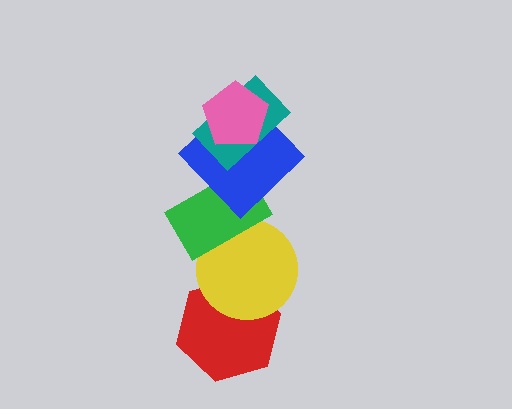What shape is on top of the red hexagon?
The yellow circle is on top of the red hexagon.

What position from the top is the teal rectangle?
The teal rectangle is 2nd from the top.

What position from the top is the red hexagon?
The red hexagon is 6th from the top.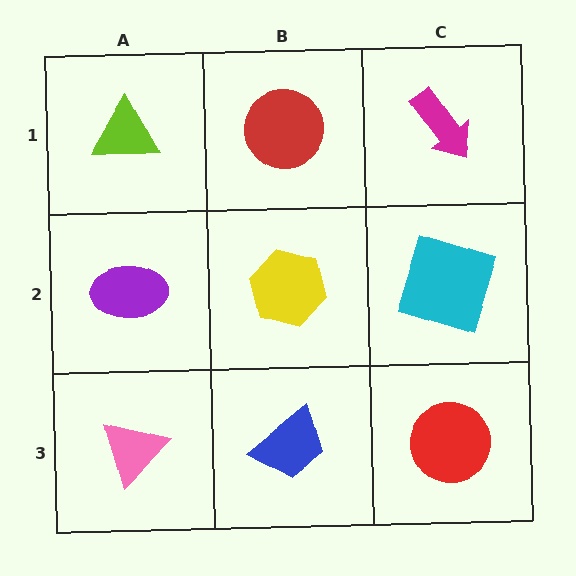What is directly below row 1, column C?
A cyan square.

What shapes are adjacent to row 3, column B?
A yellow hexagon (row 2, column B), a pink triangle (row 3, column A), a red circle (row 3, column C).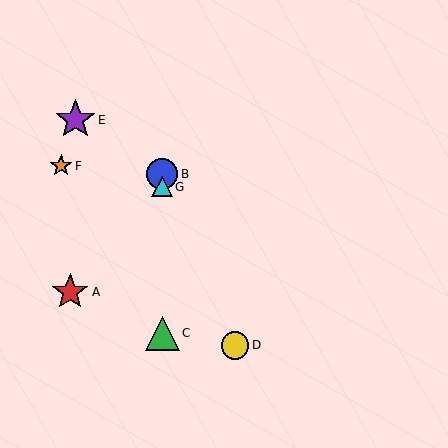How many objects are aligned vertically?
3 objects (B, C, G) are aligned vertically.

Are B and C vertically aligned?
Yes, both are at x≈162.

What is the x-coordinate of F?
Object F is at x≈61.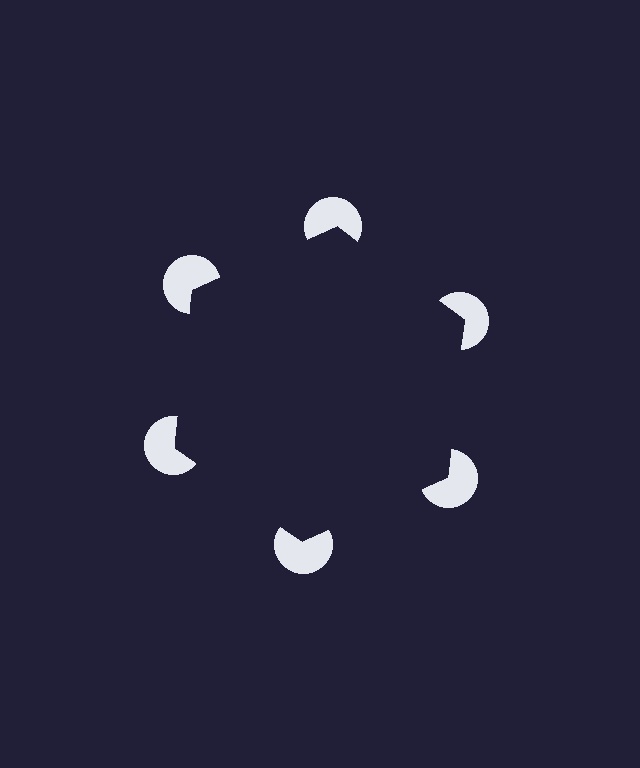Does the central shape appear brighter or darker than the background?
It typically appears slightly darker than the background, even though no actual brightness change is drawn.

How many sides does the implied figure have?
6 sides.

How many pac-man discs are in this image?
There are 6 — one at each vertex of the illusory hexagon.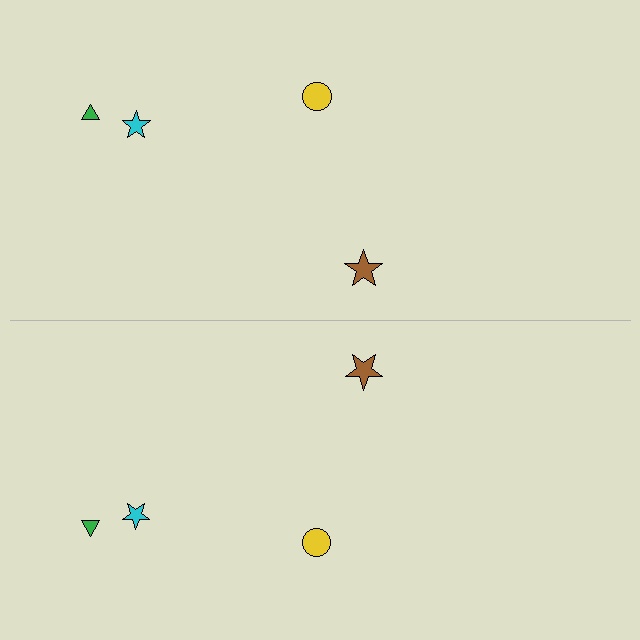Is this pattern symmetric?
Yes, this pattern has bilateral (reflection) symmetry.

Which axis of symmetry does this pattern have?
The pattern has a horizontal axis of symmetry running through the center of the image.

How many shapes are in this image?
There are 8 shapes in this image.